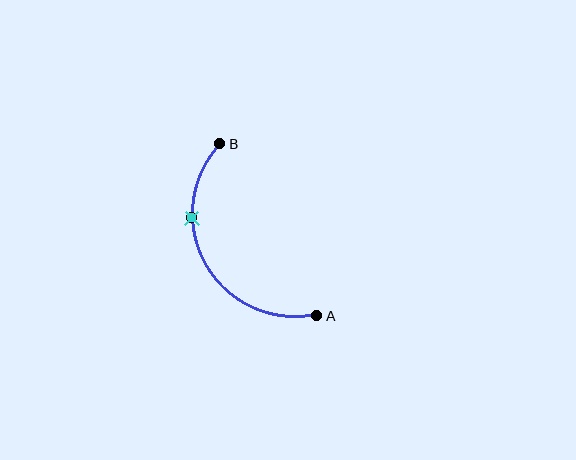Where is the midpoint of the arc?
The arc midpoint is the point on the curve farthest from the straight line joining A and B. It sits to the left of that line.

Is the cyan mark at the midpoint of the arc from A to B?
No. The cyan mark lies on the arc but is closer to endpoint B. The arc midpoint would be at the point on the curve equidistant along the arc from both A and B.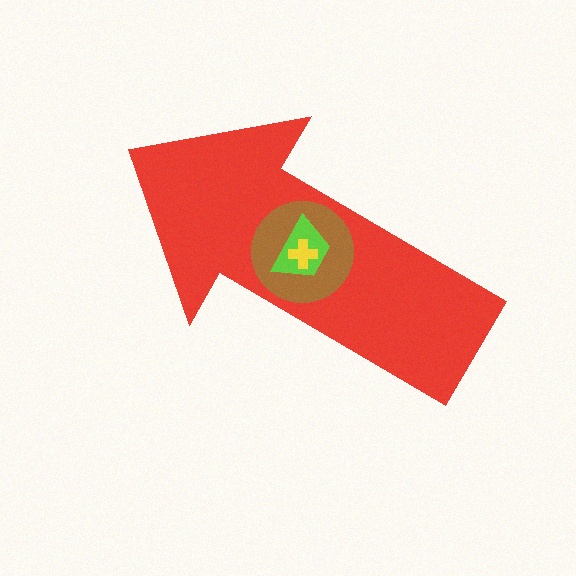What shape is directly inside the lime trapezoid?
The yellow cross.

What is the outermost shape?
The red arrow.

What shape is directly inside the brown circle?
The lime trapezoid.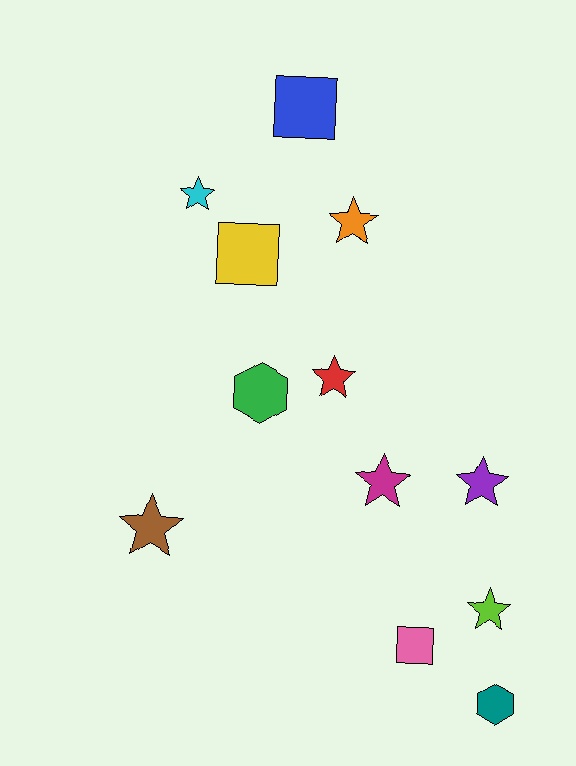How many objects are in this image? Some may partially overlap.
There are 12 objects.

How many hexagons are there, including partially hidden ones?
There are 2 hexagons.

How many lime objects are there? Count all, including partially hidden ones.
There is 1 lime object.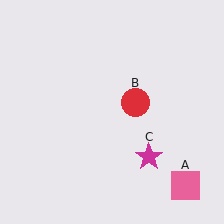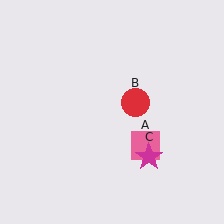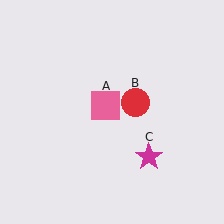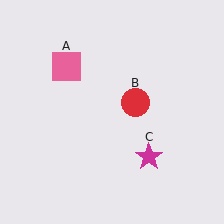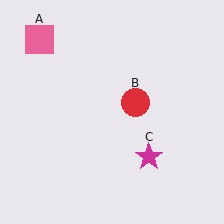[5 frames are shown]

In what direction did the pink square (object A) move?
The pink square (object A) moved up and to the left.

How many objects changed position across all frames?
1 object changed position: pink square (object A).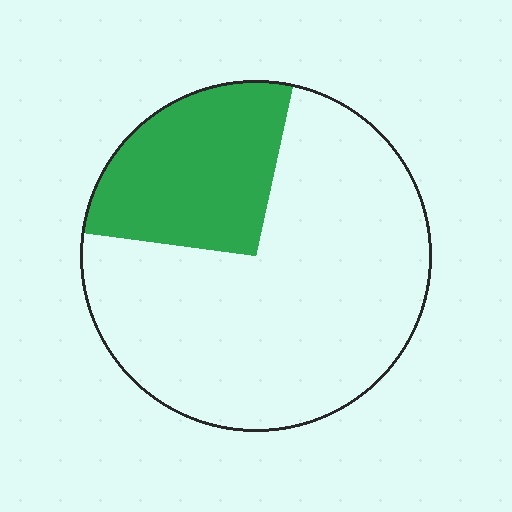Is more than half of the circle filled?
No.